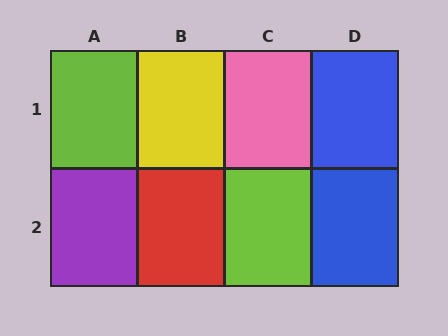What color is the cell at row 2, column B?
Red.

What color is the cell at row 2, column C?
Lime.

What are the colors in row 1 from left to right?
Lime, yellow, pink, blue.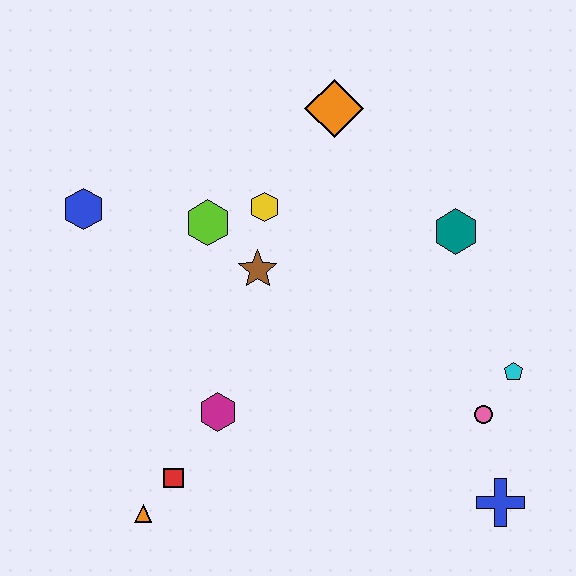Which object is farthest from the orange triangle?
The orange diamond is farthest from the orange triangle.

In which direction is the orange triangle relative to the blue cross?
The orange triangle is to the left of the blue cross.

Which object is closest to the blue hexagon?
The lime hexagon is closest to the blue hexagon.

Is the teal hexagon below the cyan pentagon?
No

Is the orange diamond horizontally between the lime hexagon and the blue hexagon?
No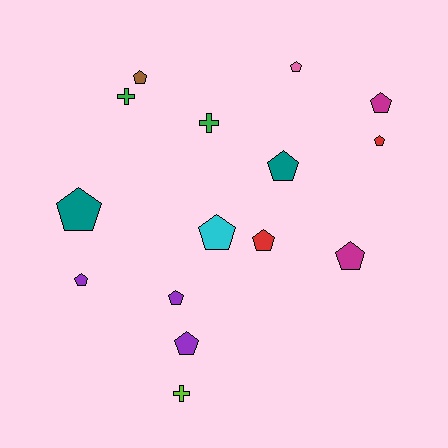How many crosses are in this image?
There are 3 crosses.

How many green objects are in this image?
There are 2 green objects.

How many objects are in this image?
There are 15 objects.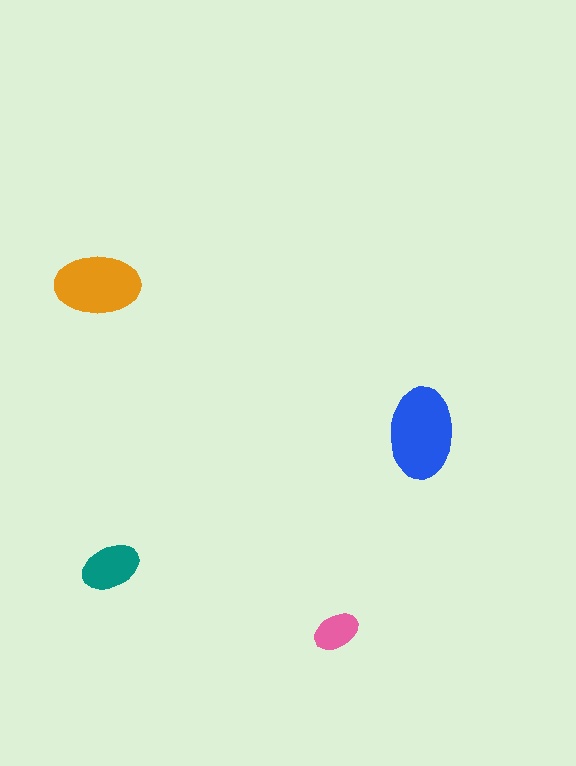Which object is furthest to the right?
The blue ellipse is rightmost.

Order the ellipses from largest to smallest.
the blue one, the orange one, the teal one, the pink one.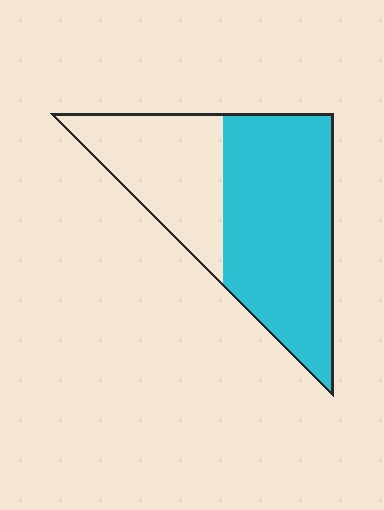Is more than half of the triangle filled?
Yes.